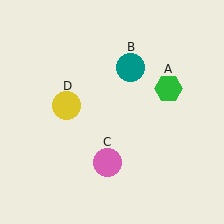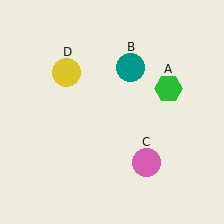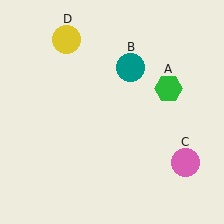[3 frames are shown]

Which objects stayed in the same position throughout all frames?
Green hexagon (object A) and teal circle (object B) remained stationary.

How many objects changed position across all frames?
2 objects changed position: pink circle (object C), yellow circle (object D).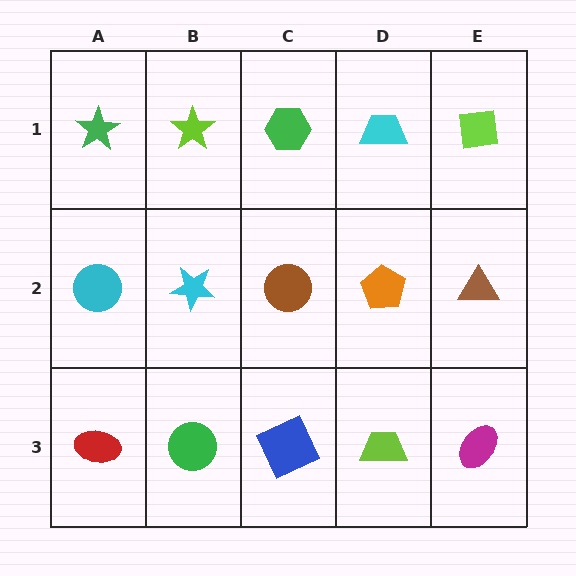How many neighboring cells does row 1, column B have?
3.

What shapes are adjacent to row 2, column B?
A lime star (row 1, column B), a green circle (row 3, column B), a cyan circle (row 2, column A), a brown circle (row 2, column C).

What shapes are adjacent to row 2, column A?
A green star (row 1, column A), a red ellipse (row 3, column A), a cyan star (row 2, column B).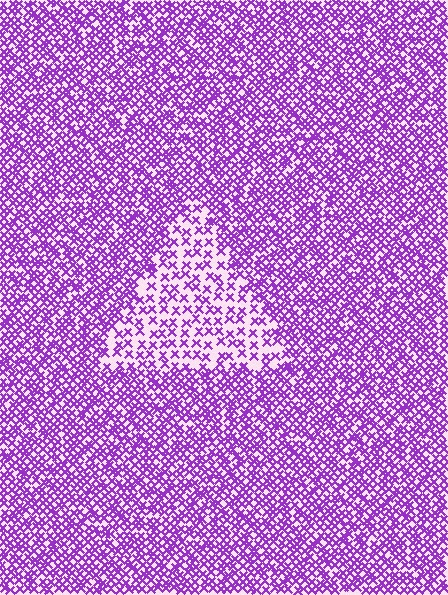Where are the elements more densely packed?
The elements are more densely packed outside the triangle boundary.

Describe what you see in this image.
The image contains small purple elements arranged at two different densities. A triangle-shaped region is visible where the elements are less densely packed than the surrounding area.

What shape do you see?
I see a triangle.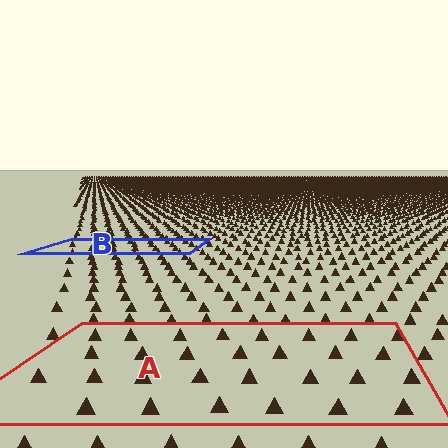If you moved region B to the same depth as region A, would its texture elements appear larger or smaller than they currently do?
They would appear larger. At a closer depth, the same texture elements are projected at a bigger on-screen size.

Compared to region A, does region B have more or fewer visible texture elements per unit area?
Region B has more texture elements per unit area — they are packed more densely because it is farther away.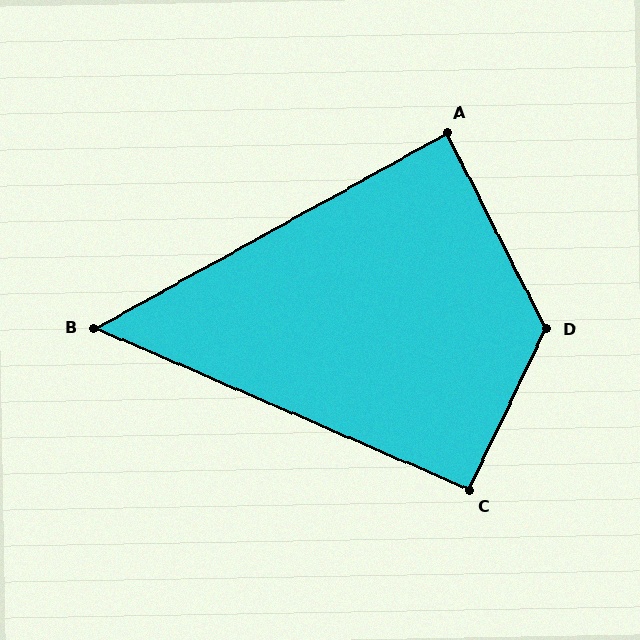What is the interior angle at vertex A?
Approximately 88 degrees (approximately right).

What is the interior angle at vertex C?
Approximately 92 degrees (approximately right).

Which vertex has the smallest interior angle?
B, at approximately 52 degrees.